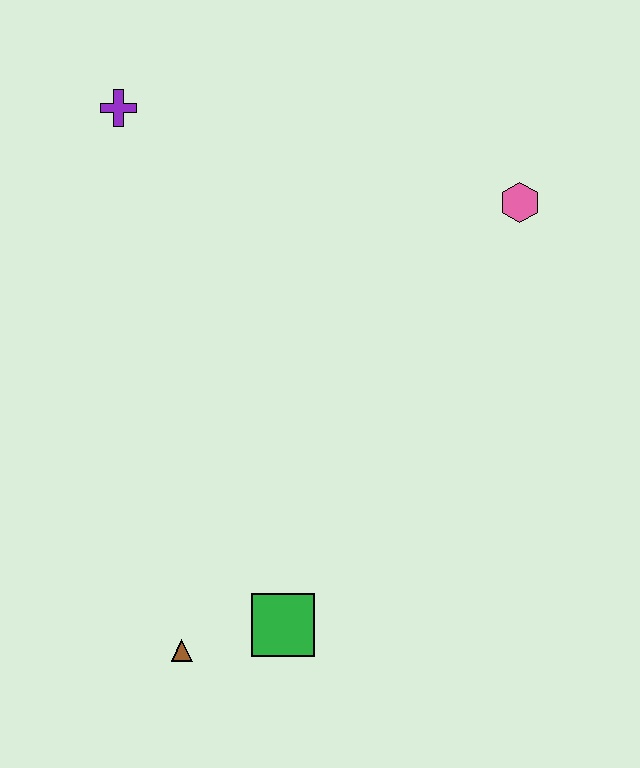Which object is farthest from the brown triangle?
The pink hexagon is farthest from the brown triangle.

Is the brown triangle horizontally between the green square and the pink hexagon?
No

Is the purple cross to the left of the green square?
Yes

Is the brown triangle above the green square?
No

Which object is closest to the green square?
The brown triangle is closest to the green square.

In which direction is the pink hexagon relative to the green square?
The pink hexagon is above the green square.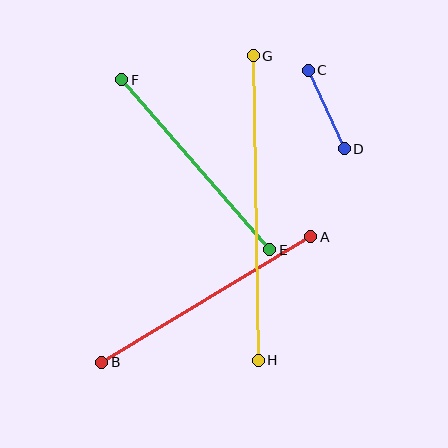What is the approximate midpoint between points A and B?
The midpoint is at approximately (206, 300) pixels.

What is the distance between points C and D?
The distance is approximately 86 pixels.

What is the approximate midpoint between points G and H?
The midpoint is at approximately (256, 208) pixels.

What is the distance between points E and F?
The distance is approximately 225 pixels.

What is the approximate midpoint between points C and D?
The midpoint is at approximately (326, 109) pixels.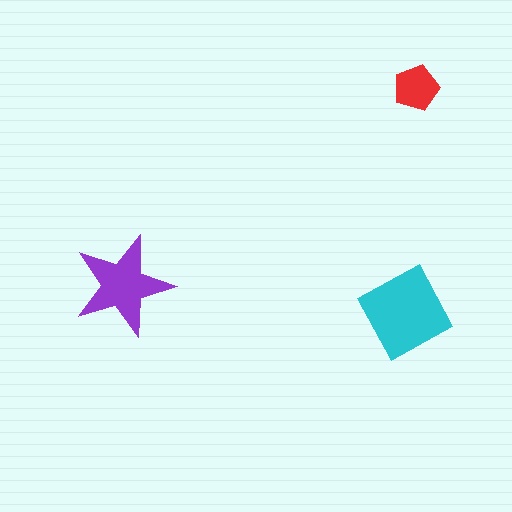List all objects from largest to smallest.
The cyan diamond, the purple star, the red pentagon.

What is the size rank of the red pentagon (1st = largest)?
3rd.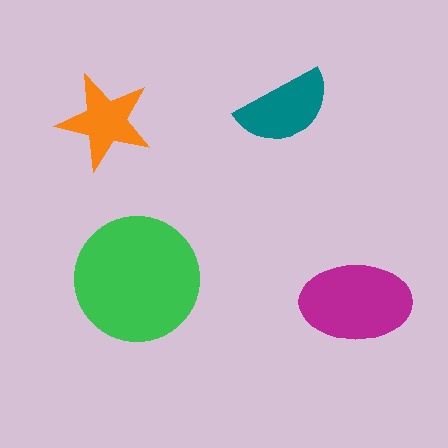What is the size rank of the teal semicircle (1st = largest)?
3rd.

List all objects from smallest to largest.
The orange star, the teal semicircle, the magenta ellipse, the green circle.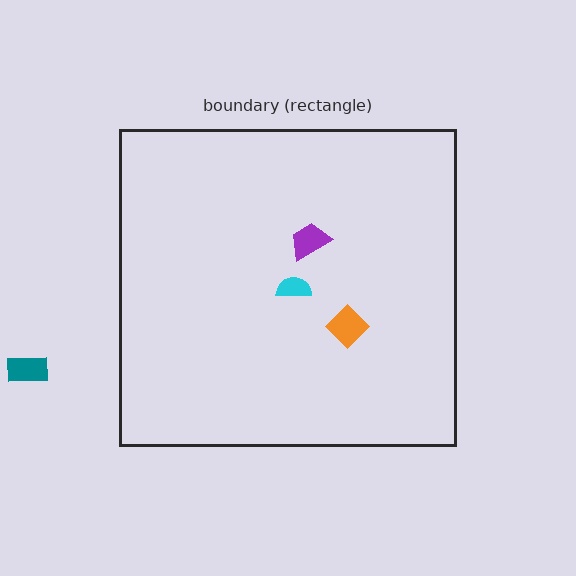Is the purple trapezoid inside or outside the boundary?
Inside.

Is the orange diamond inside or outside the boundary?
Inside.